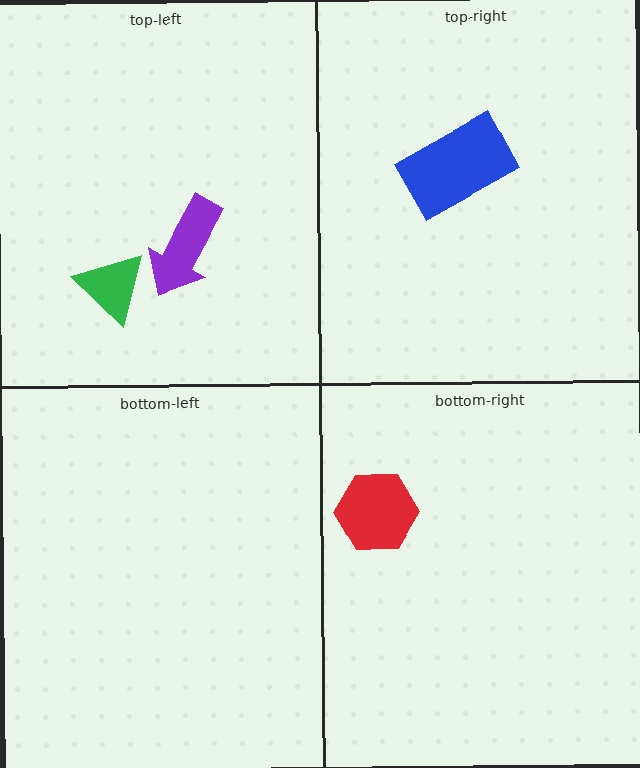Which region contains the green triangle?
The top-left region.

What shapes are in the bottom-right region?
The red hexagon.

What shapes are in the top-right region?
The blue rectangle.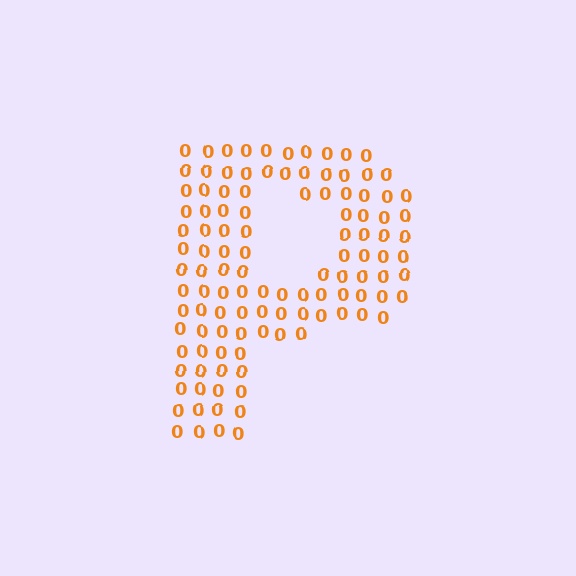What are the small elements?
The small elements are digit 0's.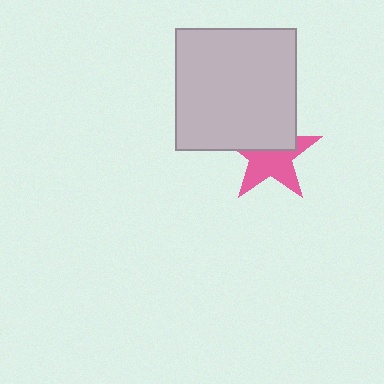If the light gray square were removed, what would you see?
You would see the complete pink star.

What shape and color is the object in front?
The object in front is a light gray square.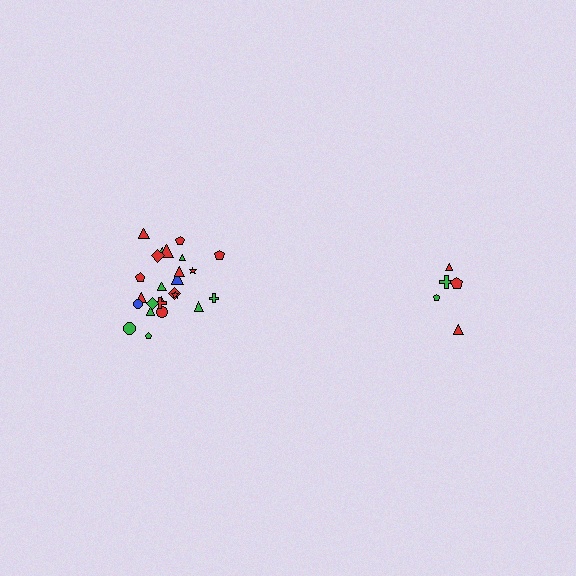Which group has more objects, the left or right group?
The left group.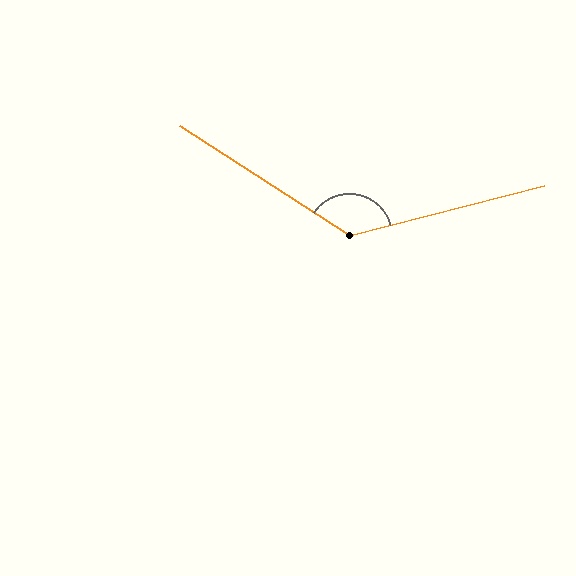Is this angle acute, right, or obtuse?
It is obtuse.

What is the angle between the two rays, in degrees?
Approximately 133 degrees.